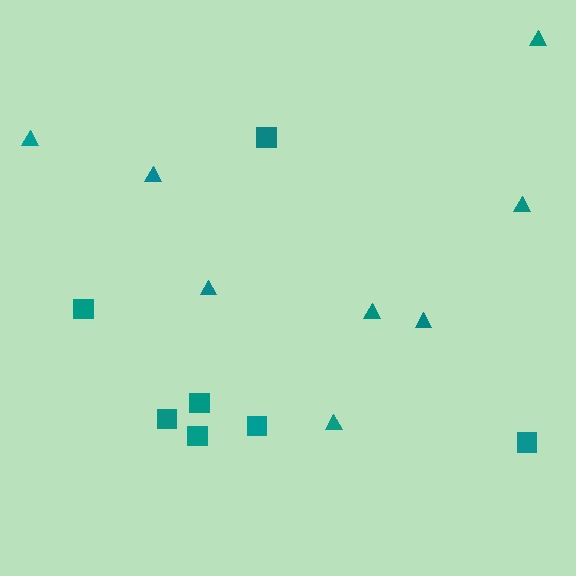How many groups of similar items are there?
There are 2 groups: one group of squares (7) and one group of triangles (8).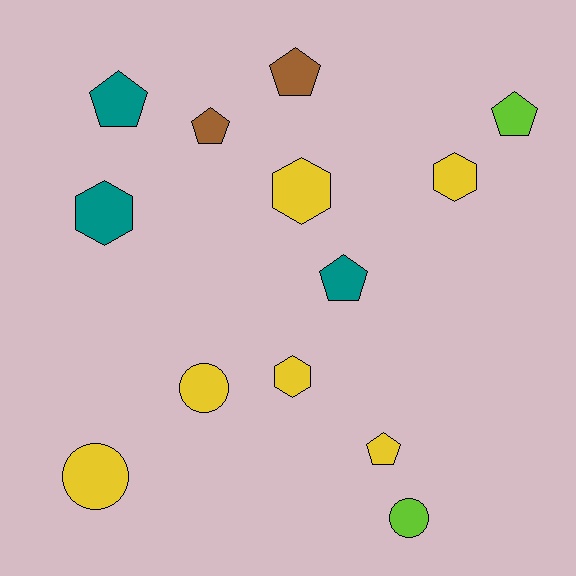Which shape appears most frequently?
Pentagon, with 6 objects.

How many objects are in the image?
There are 13 objects.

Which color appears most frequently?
Yellow, with 6 objects.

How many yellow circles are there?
There are 2 yellow circles.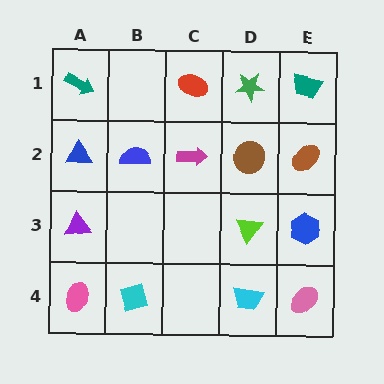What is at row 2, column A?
A blue triangle.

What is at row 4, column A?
A pink ellipse.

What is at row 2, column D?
A brown circle.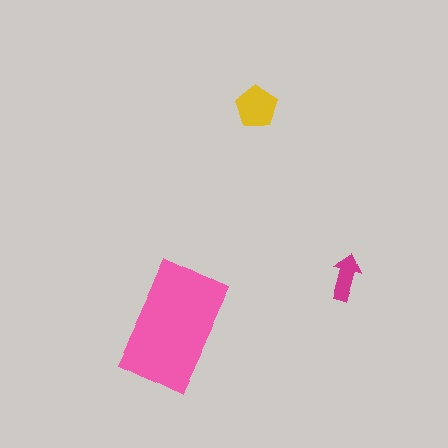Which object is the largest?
The pink rectangle.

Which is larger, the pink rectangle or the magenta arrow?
The pink rectangle.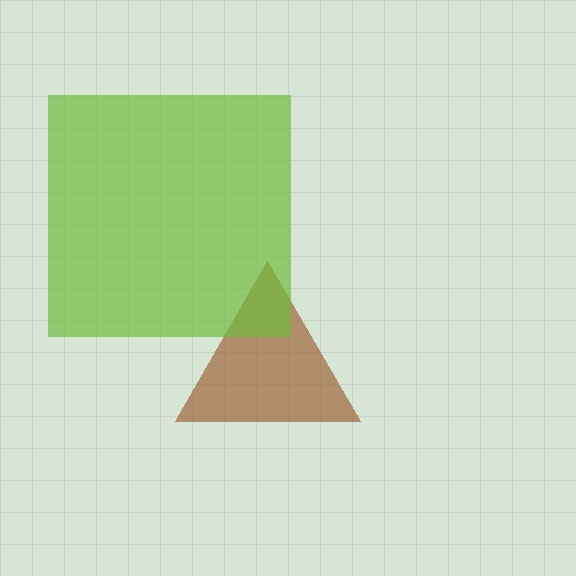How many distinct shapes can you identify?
There are 2 distinct shapes: a brown triangle, a lime square.